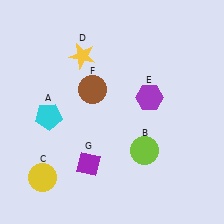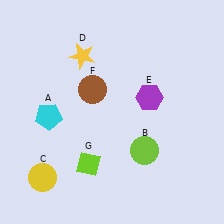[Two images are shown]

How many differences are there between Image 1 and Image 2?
There is 1 difference between the two images.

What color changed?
The diamond (G) changed from purple in Image 1 to lime in Image 2.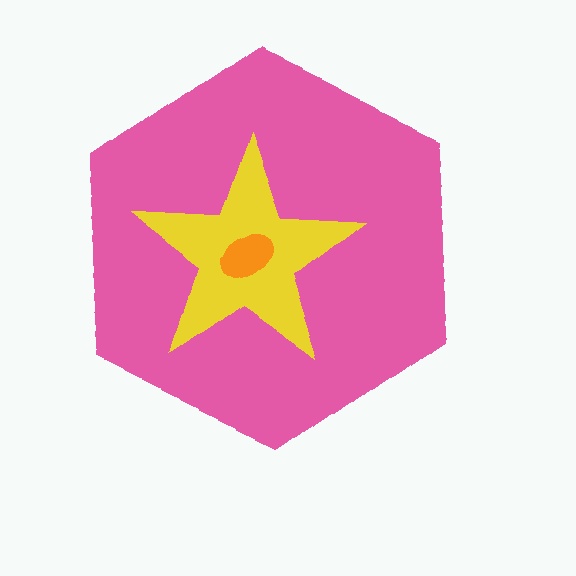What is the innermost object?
The orange ellipse.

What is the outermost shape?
The pink hexagon.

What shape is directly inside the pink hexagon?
The yellow star.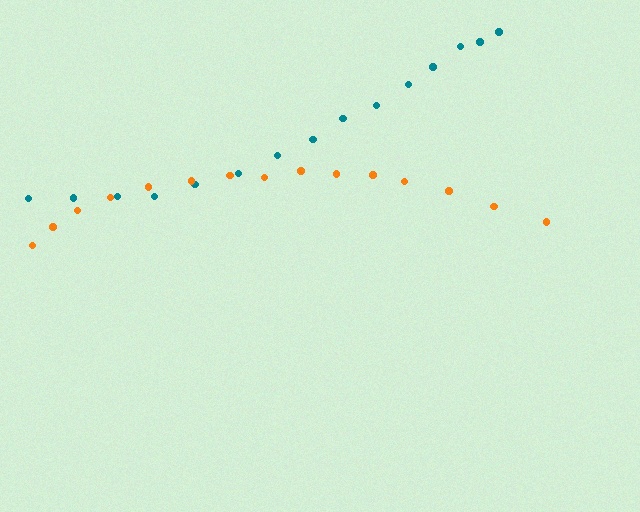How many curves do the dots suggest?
There are 2 distinct paths.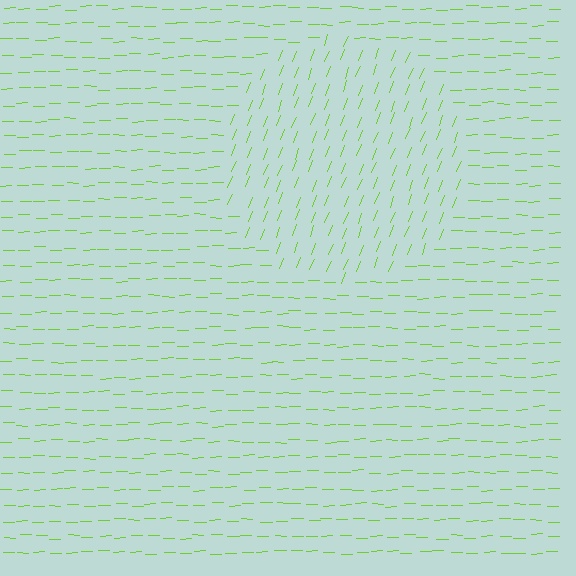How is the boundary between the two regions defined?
The boundary is defined purely by a change in line orientation (approximately 68 degrees difference). All lines are the same color and thickness.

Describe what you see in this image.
The image is filled with small lime line segments. A circle region in the image has lines oriented differently from the surrounding lines, creating a visible texture boundary.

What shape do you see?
I see a circle.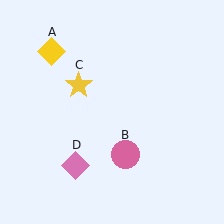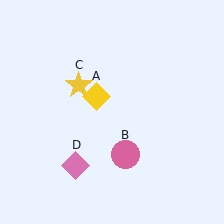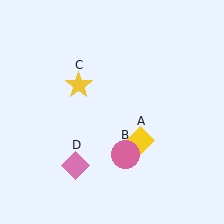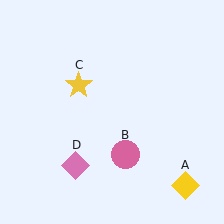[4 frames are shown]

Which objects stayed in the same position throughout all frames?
Pink circle (object B) and yellow star (object C) and pink diamond (object D) remained stationary.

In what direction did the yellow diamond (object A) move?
The yellow diamond (object A) moved down and to the right.